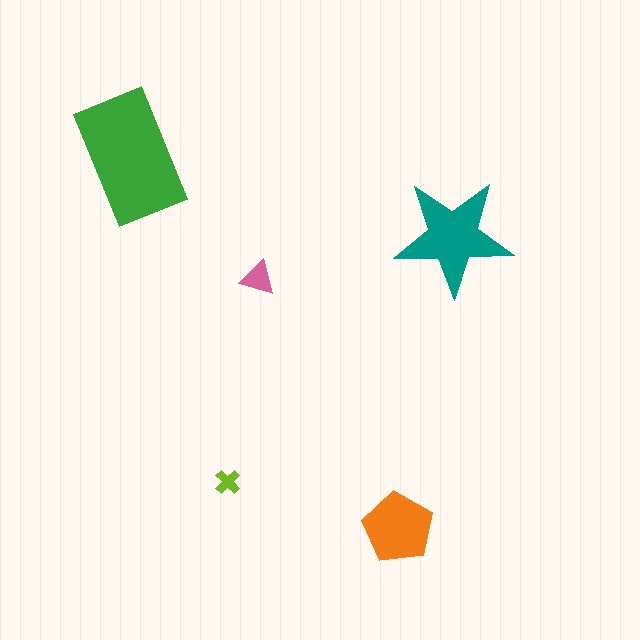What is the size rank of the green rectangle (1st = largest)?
1st.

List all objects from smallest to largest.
The lime cross, the pink triangle, the orange pentagon, the teal star, the green rectangle.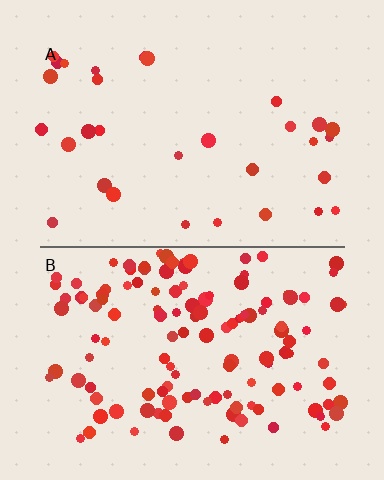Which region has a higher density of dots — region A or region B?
B (the bottom).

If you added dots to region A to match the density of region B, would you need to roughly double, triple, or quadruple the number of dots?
Approximately quadruple.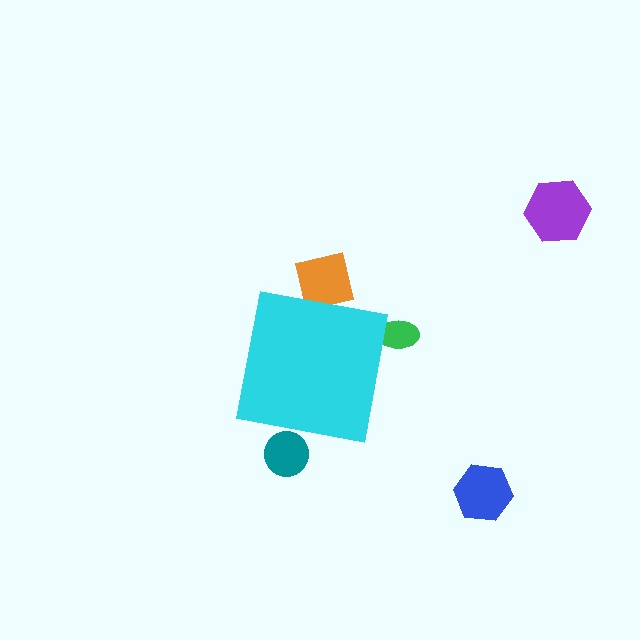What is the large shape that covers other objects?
A cyan square.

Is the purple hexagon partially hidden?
No, the purple hexagon is fully visible.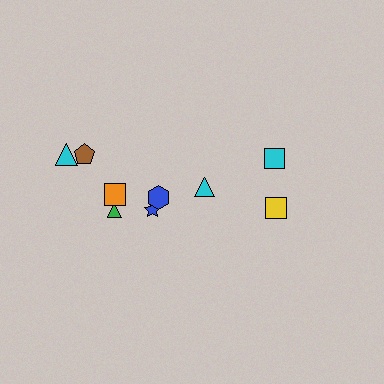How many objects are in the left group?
There are 6 objects.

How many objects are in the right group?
There are 3 objects.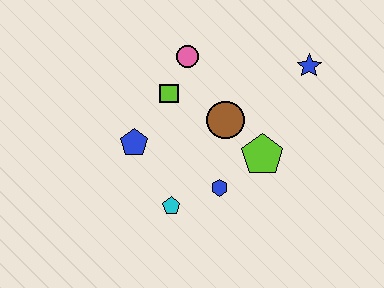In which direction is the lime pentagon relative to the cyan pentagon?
The lime pentagon is to the right of the cyan pentagon.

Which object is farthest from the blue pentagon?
The blue star is farthest from the blue pentagon.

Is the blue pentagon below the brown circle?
Yes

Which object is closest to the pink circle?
The lime square is closest to the pink circle.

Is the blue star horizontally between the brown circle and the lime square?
No